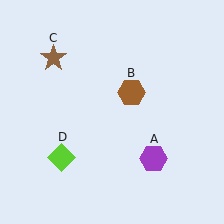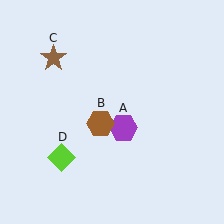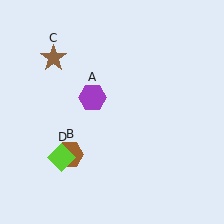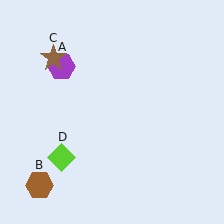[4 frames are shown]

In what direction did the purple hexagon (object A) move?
The purple hexagon (object A) moved up and to the left.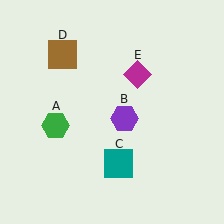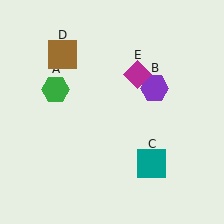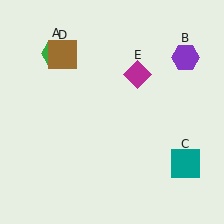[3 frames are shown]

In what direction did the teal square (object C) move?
The teal square (object C) moved right.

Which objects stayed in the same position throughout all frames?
Brown square (object D) and magenta diamond (object E) remained stationary.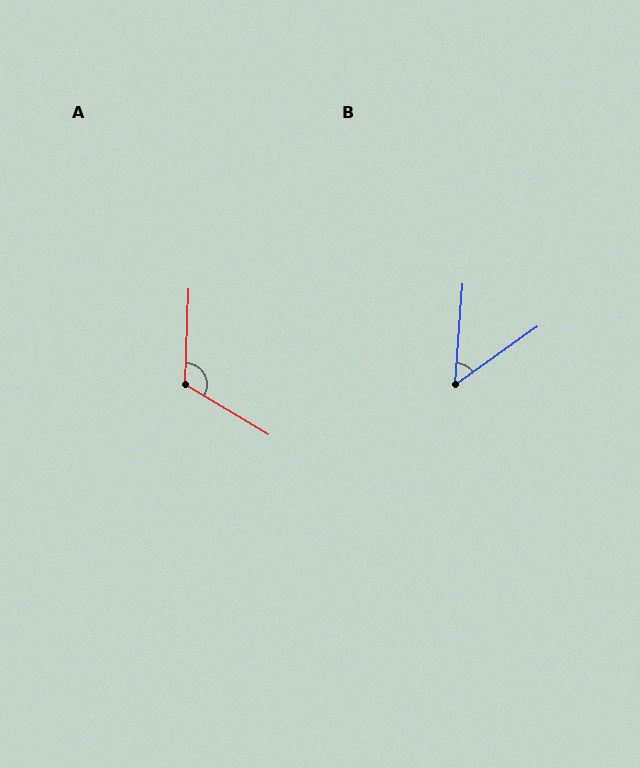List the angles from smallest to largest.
B (51°), A (119°).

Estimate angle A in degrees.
Approximately 119 degrees.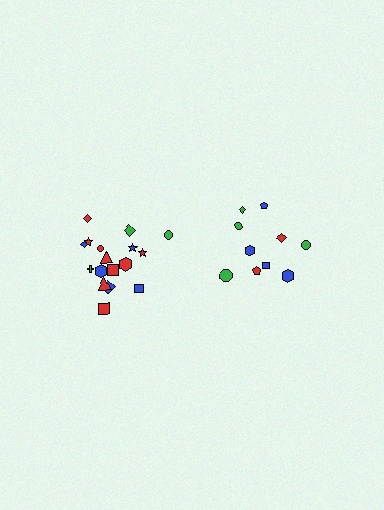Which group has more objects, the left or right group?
The left group.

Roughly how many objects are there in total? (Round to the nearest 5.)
Roughly 30 objects in total.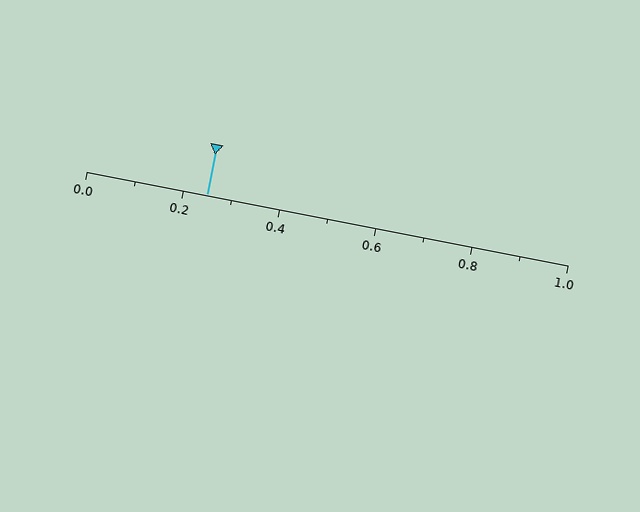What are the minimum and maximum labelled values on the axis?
The axis runs from 0.0 to 1.0.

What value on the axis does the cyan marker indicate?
The marker indicates approximately 0.25.